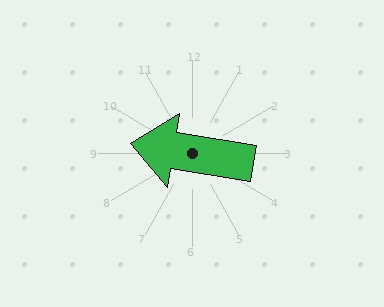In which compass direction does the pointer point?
West.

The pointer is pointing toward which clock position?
Roughly 9 o'clock.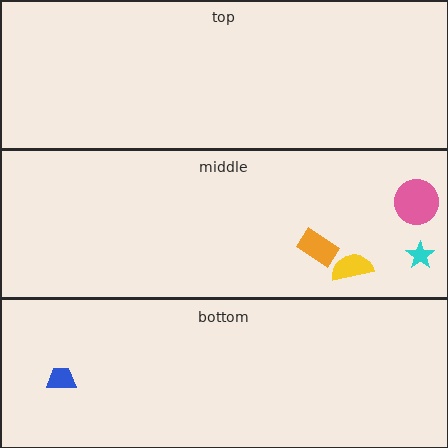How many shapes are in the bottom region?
1.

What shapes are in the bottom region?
The blue trapezoid.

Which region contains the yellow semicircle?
The middle region.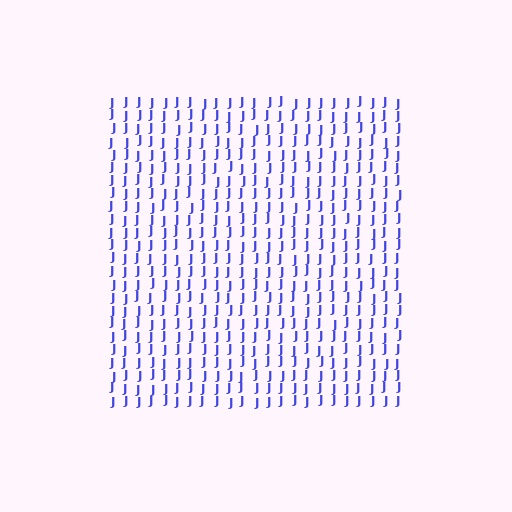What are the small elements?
The small elements are letter J's.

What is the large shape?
The large shape is a square.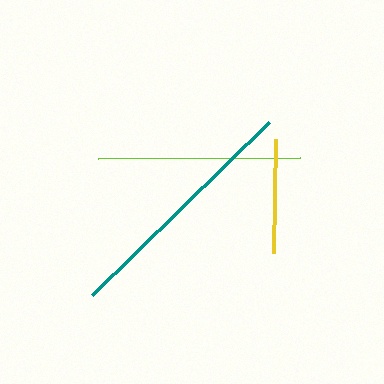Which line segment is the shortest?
The yellow line is the shortest at approximately 114 pixels.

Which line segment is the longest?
The teal line is the longest at approximately 247 pixels.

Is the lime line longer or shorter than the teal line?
The teal line is longer than the lime line.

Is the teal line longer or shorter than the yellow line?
The teal line is longer than the yellow line.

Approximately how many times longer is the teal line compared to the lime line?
The teal line is approximately 1.2 times the length of the lime line.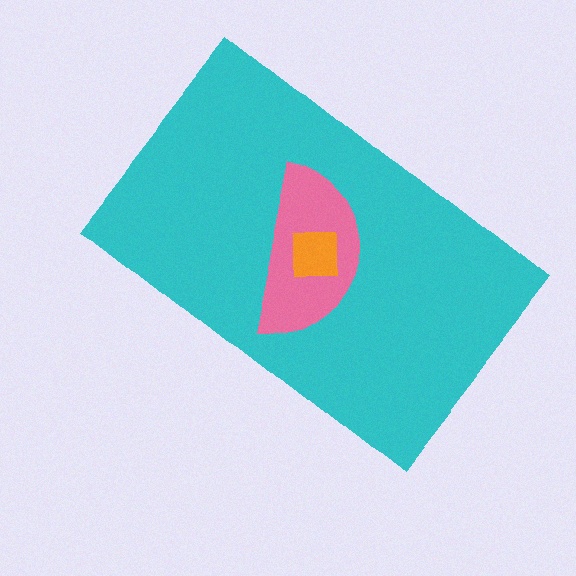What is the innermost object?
The orange square.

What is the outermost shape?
The cyan rectangle.